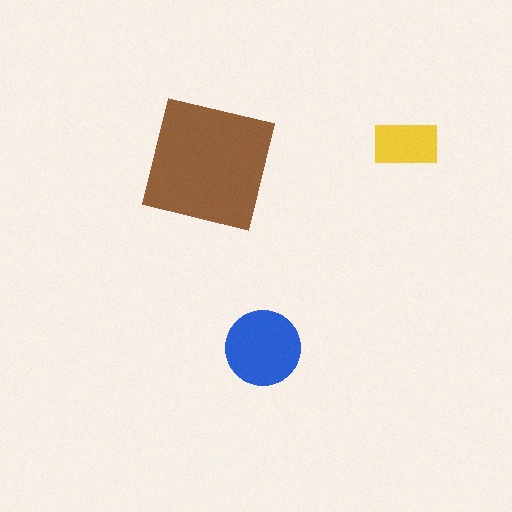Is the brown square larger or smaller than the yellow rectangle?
Larger.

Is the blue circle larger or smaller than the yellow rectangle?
Larger.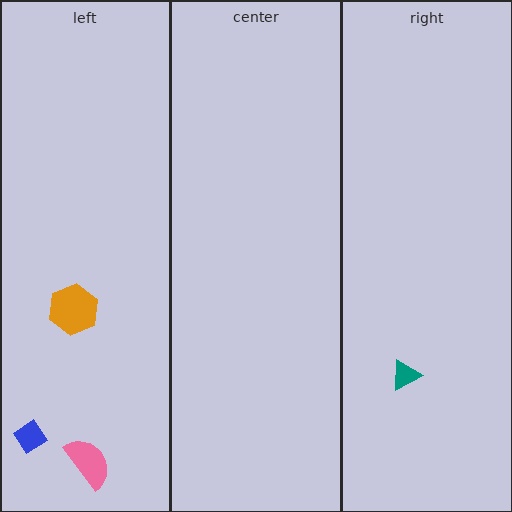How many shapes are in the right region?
1.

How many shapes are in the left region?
3.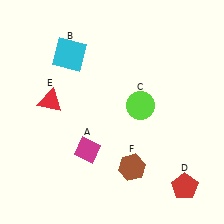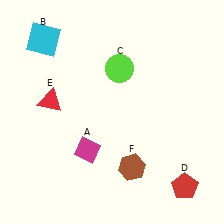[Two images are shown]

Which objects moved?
The objects that moved are: the cyan square (B), the lime circle (C).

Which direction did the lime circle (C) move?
The lime circle (C) moved up.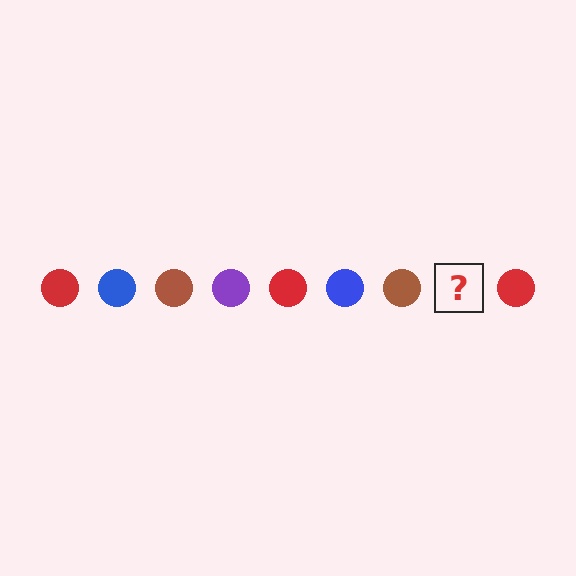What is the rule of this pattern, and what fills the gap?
The rule is that the pattern cycles through red, blue, brown, purple circles. The gap should be filled with a purple circle.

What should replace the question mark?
The question mark should be replaced with a purple circle.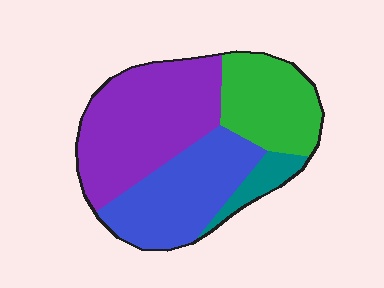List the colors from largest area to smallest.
From largest to smallest: purple, blue, green, teal.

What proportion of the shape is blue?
Blue takes up about one third (1/3) of the shape.